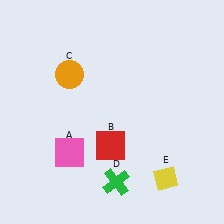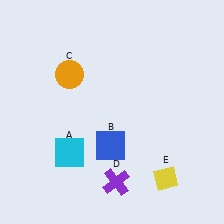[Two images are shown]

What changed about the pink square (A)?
In Image 1, A is pink. In Image 2, it changed to cyan.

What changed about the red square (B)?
In Image 1, B is red. In Image 2, it changed to blue.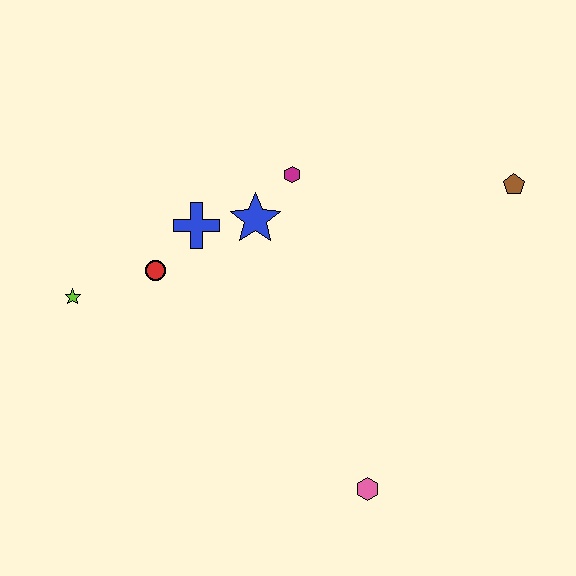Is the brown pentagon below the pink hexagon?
No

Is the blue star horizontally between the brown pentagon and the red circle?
Yes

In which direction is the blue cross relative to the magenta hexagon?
The blue cross is to the left of the magenta hexagon.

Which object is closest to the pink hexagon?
The blue star is closest to the pink hexagon.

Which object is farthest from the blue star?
The pink hexagon is farthest from the blue star.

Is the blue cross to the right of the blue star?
No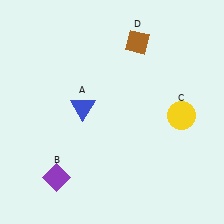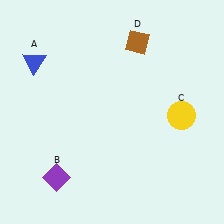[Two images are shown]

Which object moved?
The blue triangle (A) moved left.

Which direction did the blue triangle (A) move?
The blue triangle (A) moved left.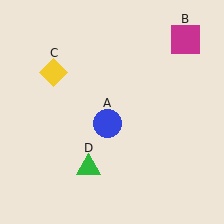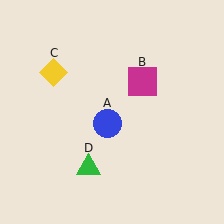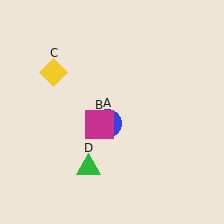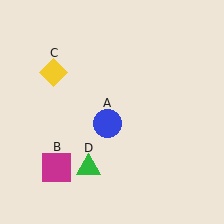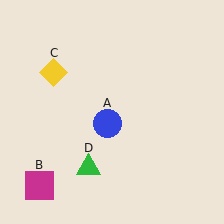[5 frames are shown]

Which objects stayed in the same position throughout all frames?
Blue circle (object A) and yellow diamond (object C) and green triangle (object D) remained stationary.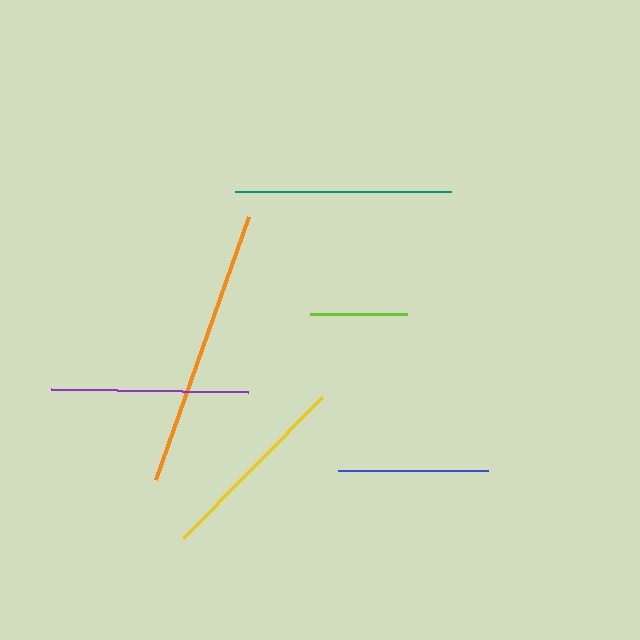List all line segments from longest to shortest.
From longest to shortest: orange, teal, yellow, purple, blue, lime.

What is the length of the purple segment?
The purple segment is approximately 198 pixels long.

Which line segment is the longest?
The orange line is the longest at approximately 279 pixels.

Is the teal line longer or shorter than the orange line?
The orange line is longer than the teal line.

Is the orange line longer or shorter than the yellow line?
The orange line is longer than the yellow line.